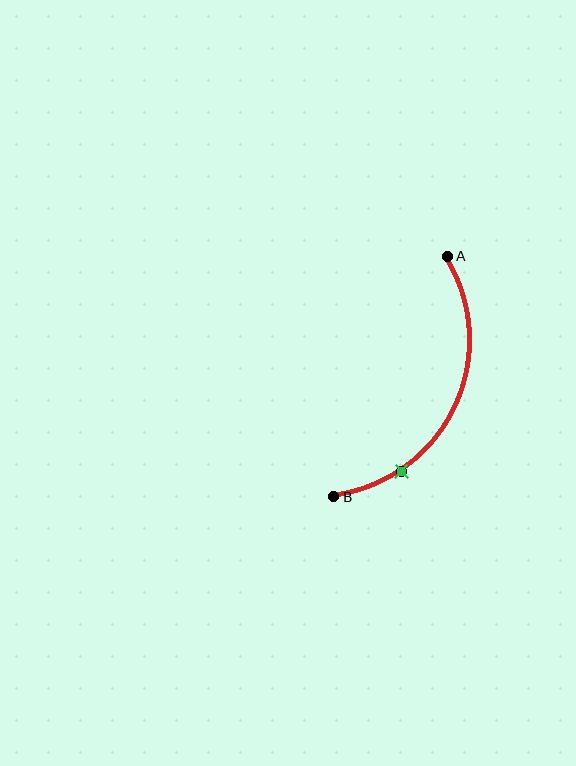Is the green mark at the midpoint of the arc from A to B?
No. The green mark lies on the arc but is closer to endpoint B. The arc midpoint would be at the point on the curve equidistant along the arc from both A and B.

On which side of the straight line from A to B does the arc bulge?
The arc bulges to the right of the straight line connecting A and B.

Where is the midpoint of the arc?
The arc midpoint is the point on the curve farthest from the straight line joining A and B. It sits to the right of that line.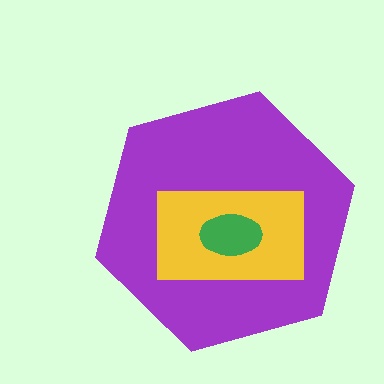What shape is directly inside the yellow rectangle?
The green ellipse.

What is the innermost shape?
The green ellipse.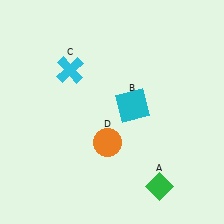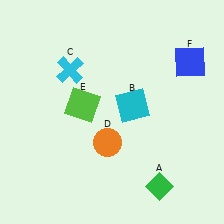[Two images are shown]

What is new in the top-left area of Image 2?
A lime square (E) was added in the top-left area of Image 2.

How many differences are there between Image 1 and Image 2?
There are 2 differences between the two images.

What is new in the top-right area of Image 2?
A blue square (F) was added in the top-right area of Image 2.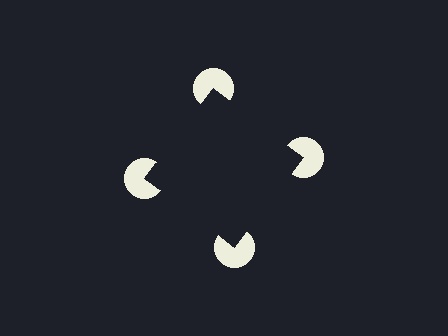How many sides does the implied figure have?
4 sides.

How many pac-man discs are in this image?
There are 4 — one at each vertex of the illusory square.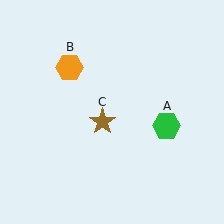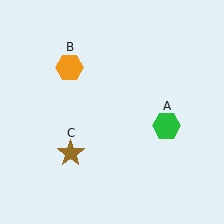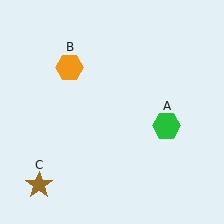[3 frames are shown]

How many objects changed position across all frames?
1 object changed position: brown star (object C).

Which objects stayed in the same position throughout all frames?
Green hexagon (object A) and orange hexagon (object B) remained stationary.